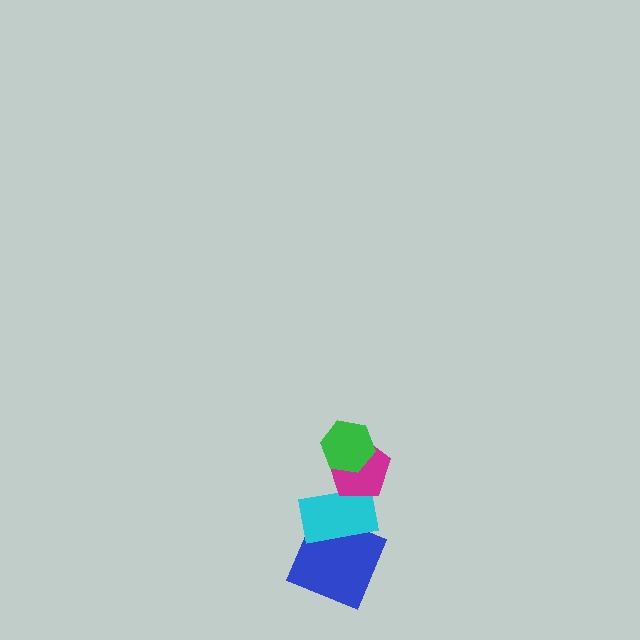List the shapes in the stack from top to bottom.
From top to bottom: the green hexagon, the magenta pentagon, the cyan rectangle, the blue square.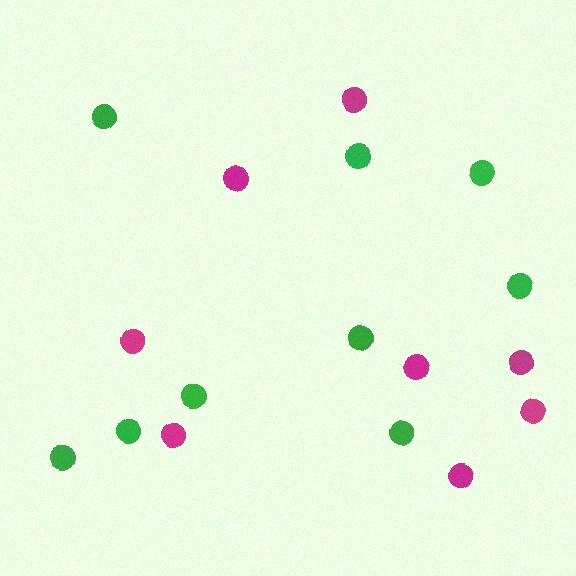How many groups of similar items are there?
There are 2 groups: one group of magenta circles (8) and one group of green circles (9).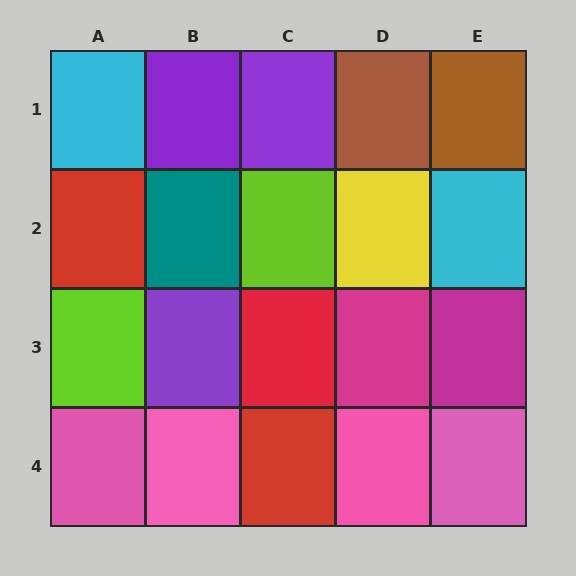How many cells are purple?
3 cells are purple.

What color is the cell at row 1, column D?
Brown.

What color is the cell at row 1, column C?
Purple.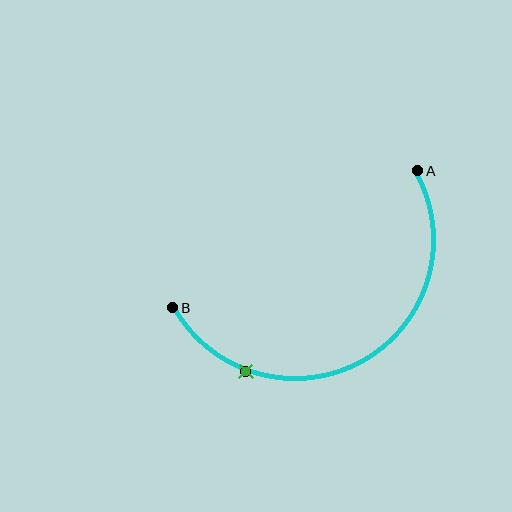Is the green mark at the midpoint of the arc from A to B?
No. The green mark lies on the arc but is closer to endpoint B. The arc midpoint would be at the point on the curve equidistant along the arc from both A and B.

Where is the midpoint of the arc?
The arc midpoint is the point on the curve farthest from the straight line joining A and B. It sits below that line.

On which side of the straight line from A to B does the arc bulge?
The arc bulges below the straight line connecting A and B.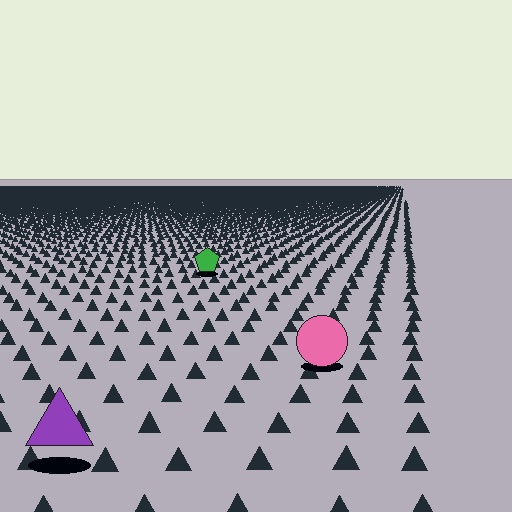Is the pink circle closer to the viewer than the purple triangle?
No. The purple triangle is closer — you can tell from the texture gradient: the ground texture is coarser near it.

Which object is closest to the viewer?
The purple triangle is closest. The texture marks near it are larger and more spread out.